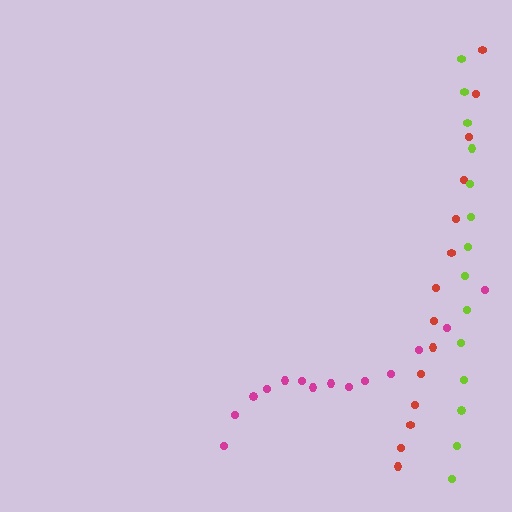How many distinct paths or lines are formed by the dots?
There are 3 distinct paths.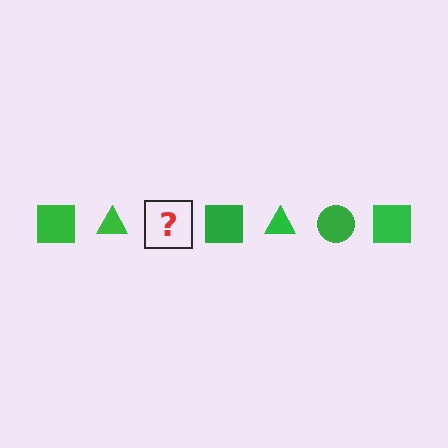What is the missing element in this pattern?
The missing element is a green circle.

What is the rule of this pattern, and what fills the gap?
The rule is that the pattern cycles through square, triangle, circle shapes in green. The gap should be filled with a green circle.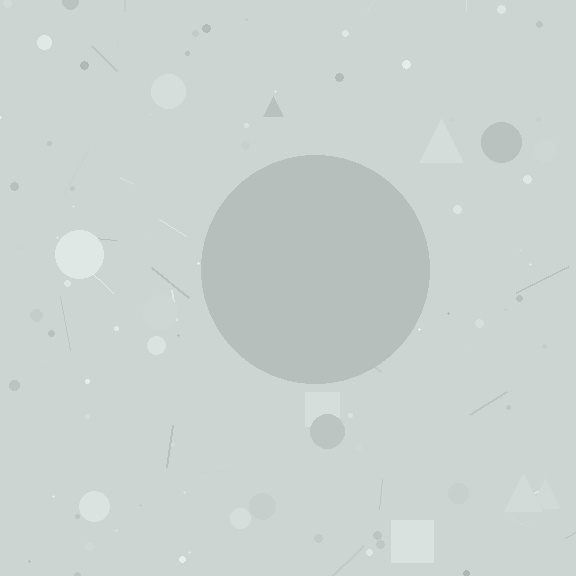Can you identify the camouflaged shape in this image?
The camouflaged shape is a circle.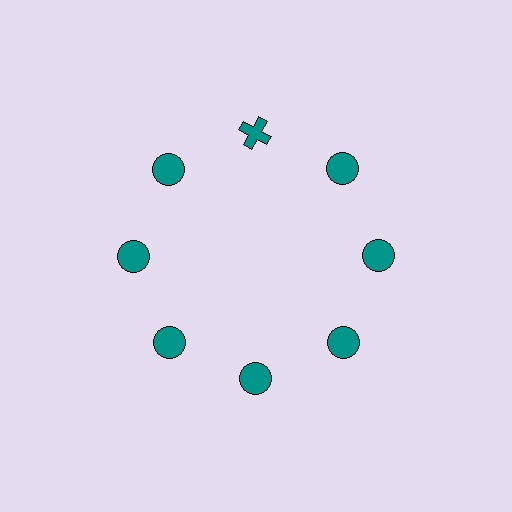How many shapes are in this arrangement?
There are 8 shapes arranged in a ring pattern.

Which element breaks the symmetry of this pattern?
The teal cross at roughly the 12 o'clock position breaks the symmetry. All other shapes are teal circles.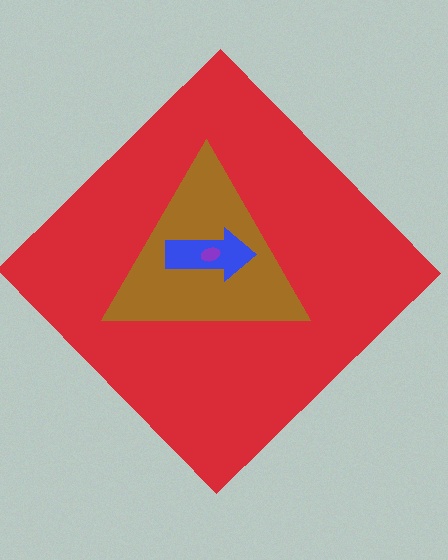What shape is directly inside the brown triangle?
The blue arrow.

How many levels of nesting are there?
4.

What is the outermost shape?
The red diamond.